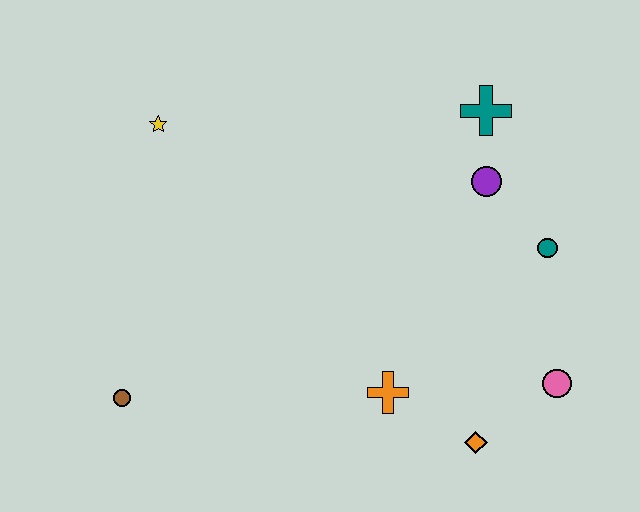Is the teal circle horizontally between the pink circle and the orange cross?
Yes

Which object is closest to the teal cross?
The purple circle is closest to the teal cross.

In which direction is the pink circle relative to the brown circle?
The pink circle is to the right of the brown circle.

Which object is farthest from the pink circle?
The yellow star is farthest from the pink circle.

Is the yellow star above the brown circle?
Yes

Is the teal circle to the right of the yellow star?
Yes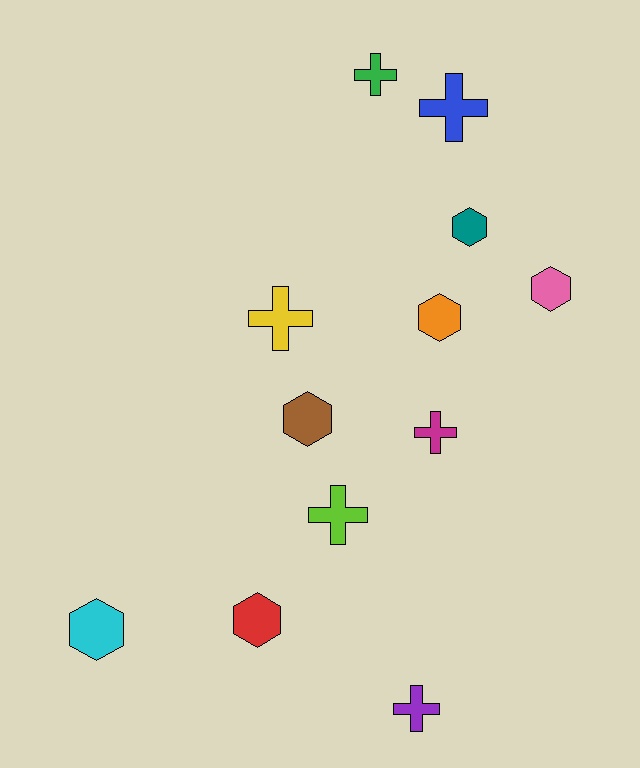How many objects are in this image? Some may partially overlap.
There are 12 objects.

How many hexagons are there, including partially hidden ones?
There are 6 hexagons.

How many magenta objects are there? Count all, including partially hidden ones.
There is 1 magenta object.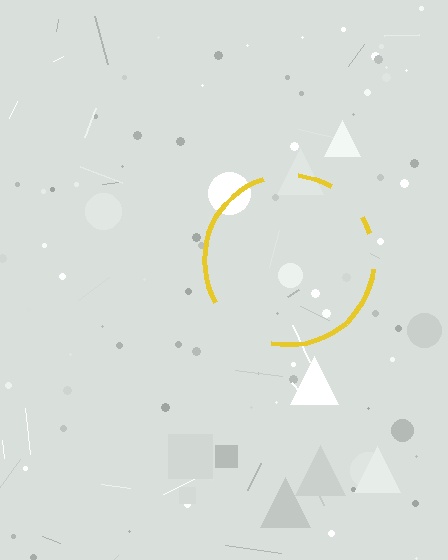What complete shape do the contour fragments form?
The contour fragments form a circle.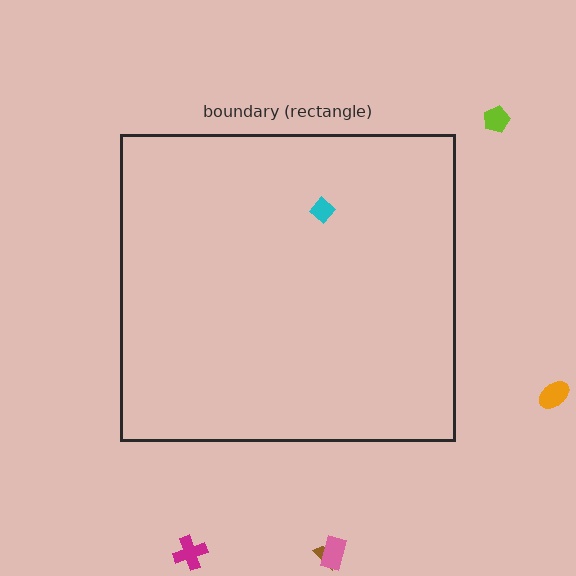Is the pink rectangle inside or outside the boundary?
Outside.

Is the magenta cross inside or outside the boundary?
Outside.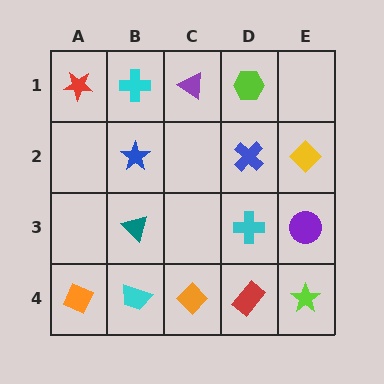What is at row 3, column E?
A purple circle.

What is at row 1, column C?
A purple triangle.